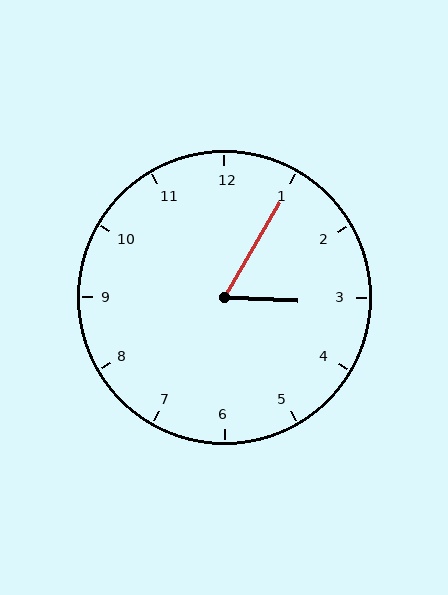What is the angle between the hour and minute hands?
Approximately 62 degrees.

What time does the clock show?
3:05.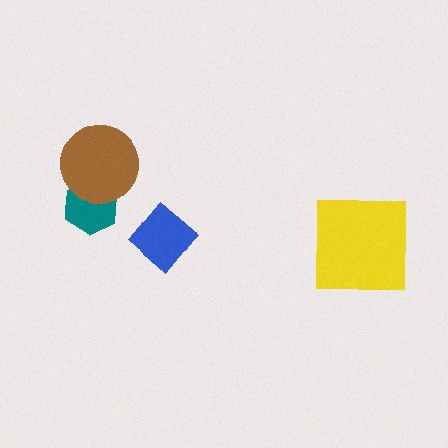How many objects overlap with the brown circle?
1 object overlaps with the brown circle.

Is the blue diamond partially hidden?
No, no other shape covers it.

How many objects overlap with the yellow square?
0 objects overlap with the yellow square.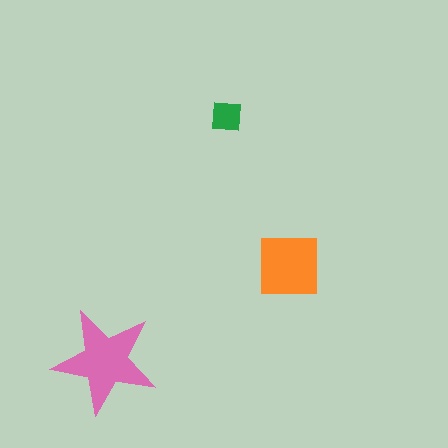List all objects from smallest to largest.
The green square, the orange square, the pink star.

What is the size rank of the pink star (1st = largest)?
1st.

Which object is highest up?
The green square is topmost.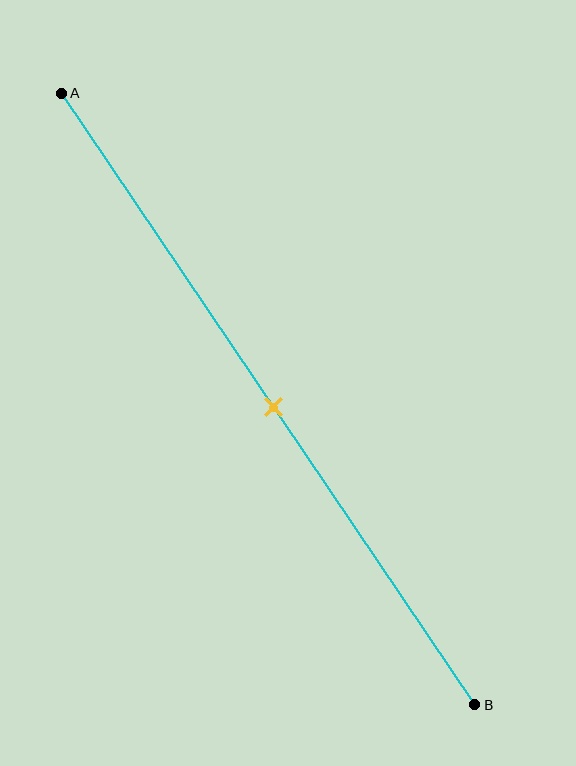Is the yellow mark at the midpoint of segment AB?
Yes, the mark is approximately at the midpoint.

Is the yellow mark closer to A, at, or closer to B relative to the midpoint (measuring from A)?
The yellow mark is approximately at the midpoint of segment AB.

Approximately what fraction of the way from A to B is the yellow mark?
The yellow mark is approximately 50% of the way from A to B.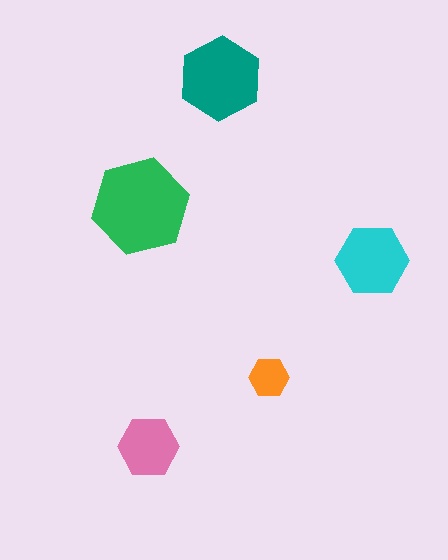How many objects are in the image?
There are 5 objects in the image.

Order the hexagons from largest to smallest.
the green one, the teal one, the cyan one, the pink one, the orange one.